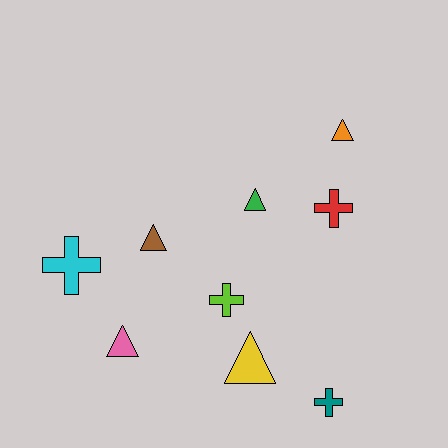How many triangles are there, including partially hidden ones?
There are 5 triangles.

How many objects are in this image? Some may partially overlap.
There are 9 objects.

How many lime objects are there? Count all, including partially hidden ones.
There is 1 lime object.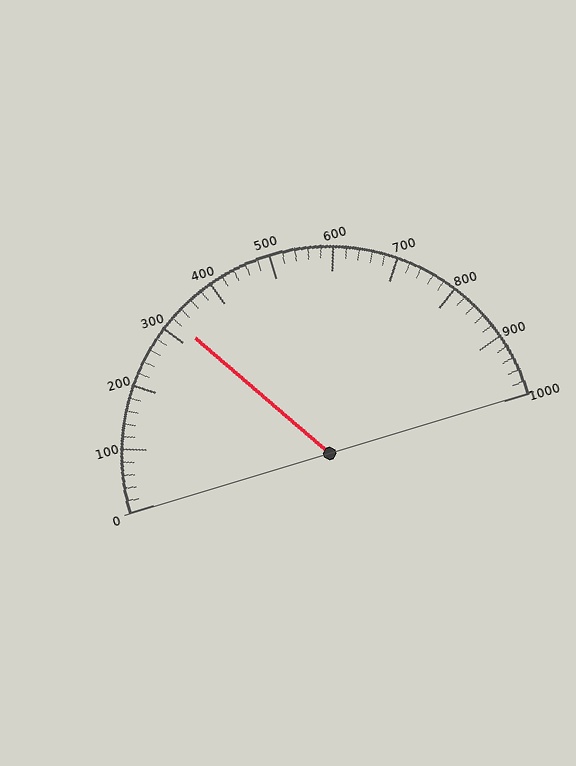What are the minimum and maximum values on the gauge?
The gauge ranges from 0 to 1000.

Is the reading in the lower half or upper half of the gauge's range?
The reading is in the lower half of the range (0 to 1000).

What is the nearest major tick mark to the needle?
The nearest major tick mark is 300.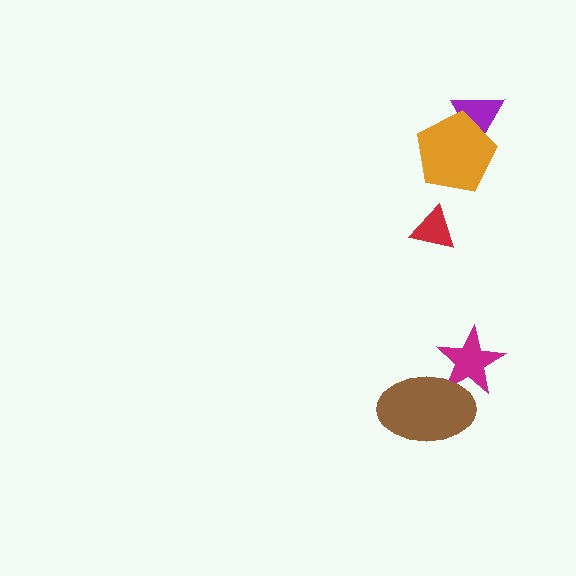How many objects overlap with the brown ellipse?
1 object overlaps with the brown ellipse.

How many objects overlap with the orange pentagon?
1 object overlaps with the orange pentagon.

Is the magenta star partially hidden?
Yes, it is partially covered by another shape.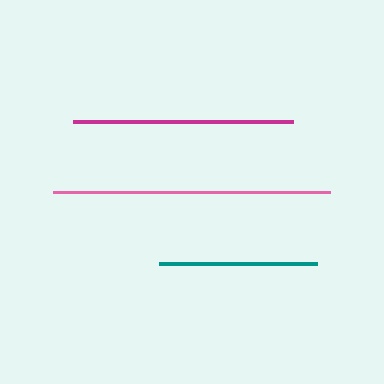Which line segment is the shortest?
The teal line is the shortest at approximately 159 pixels.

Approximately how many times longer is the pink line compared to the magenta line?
The pink line is approximately 1.3 times the length of the magenta line.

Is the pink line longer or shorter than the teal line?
The pink line is longer than the teal line.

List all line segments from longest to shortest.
From longest to shortest: pink, magenta, teal.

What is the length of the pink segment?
The pink segment is approximately 277 pixels long.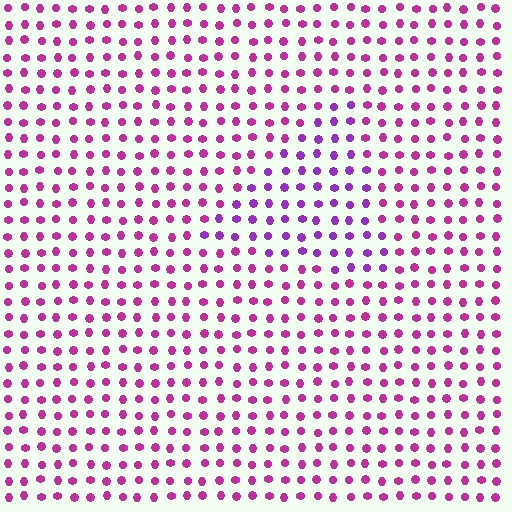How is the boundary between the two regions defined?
The boundary is defined purely by a slight shift in hue (about 32 degrees). Spacing, size, and orientation are identical on both sides.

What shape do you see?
I see a triangle.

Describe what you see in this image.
The image is filled with small magenta elements in a uniform arrangement. A triangle-shaped region is visible where the elements are tinted to a slightly different hue, forming a subtle color boundary.